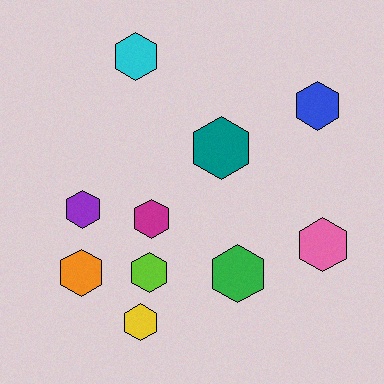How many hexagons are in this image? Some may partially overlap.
There are 10 hexagons.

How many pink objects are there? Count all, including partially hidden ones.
There is 1 pink object.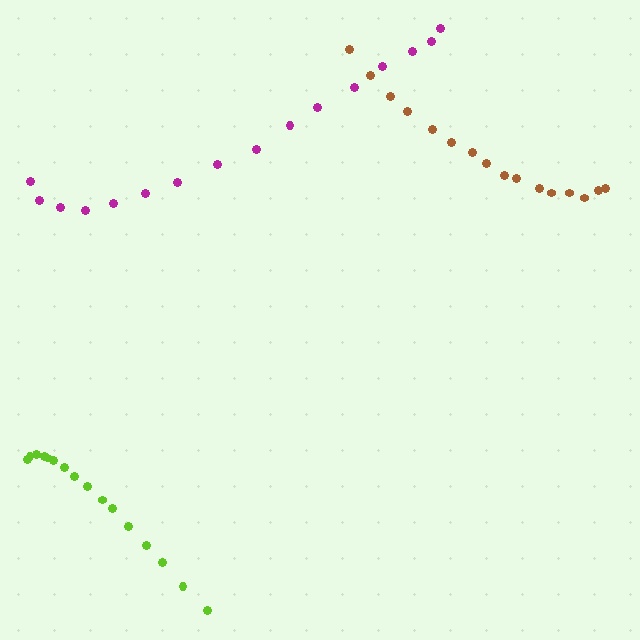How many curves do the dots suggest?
There are 3 distinct paths.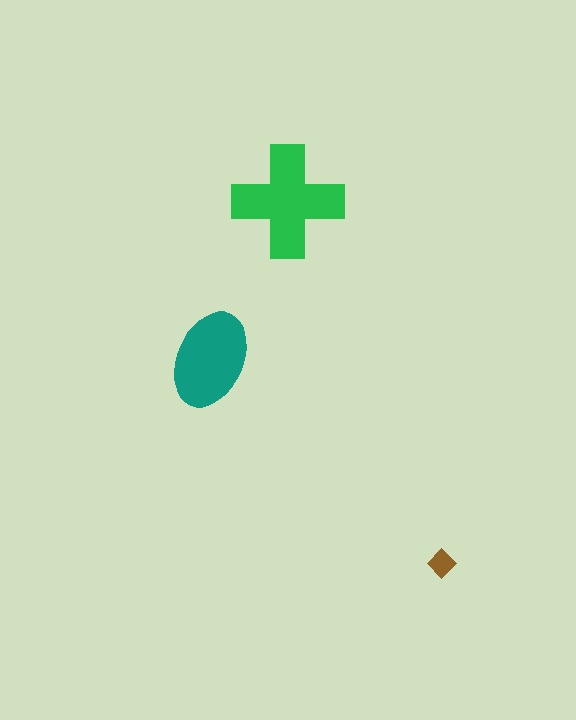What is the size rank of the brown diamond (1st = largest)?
3rd.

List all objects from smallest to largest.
The brown diamond, the teal ellipse, the green cross.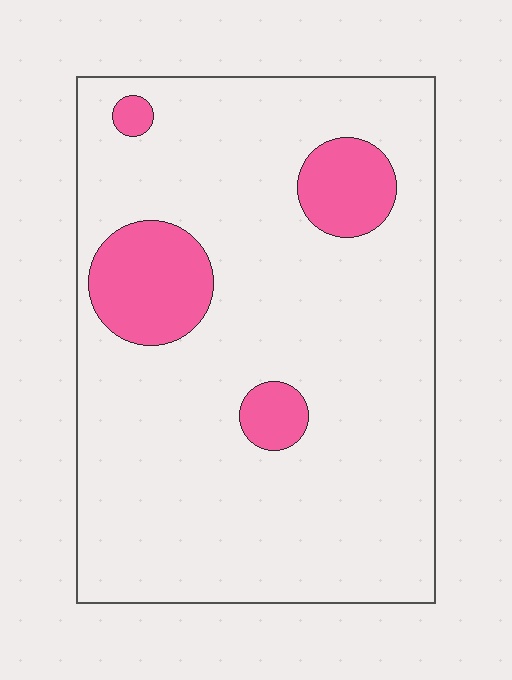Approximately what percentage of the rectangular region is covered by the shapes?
Approximately 15%.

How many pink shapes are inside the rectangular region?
4.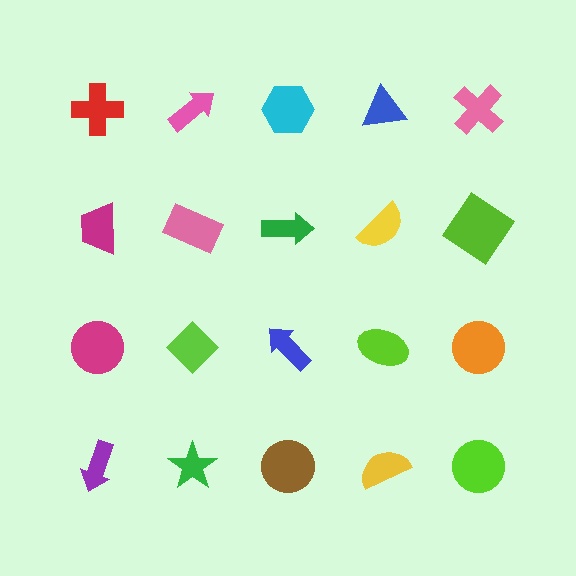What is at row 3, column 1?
A magenta circle.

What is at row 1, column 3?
A cyan hexagon.